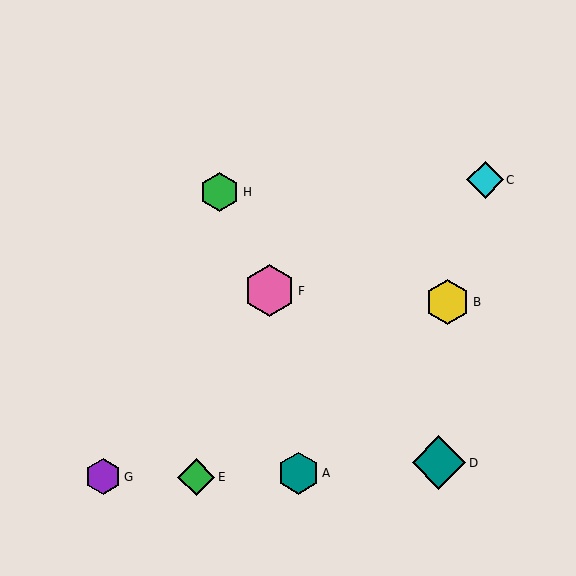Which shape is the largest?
The teal diamond (labeled D) is the largest.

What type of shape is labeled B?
Shape B is a yellow hexagon.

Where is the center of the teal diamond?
The center of the teal diamond is at (439, 463).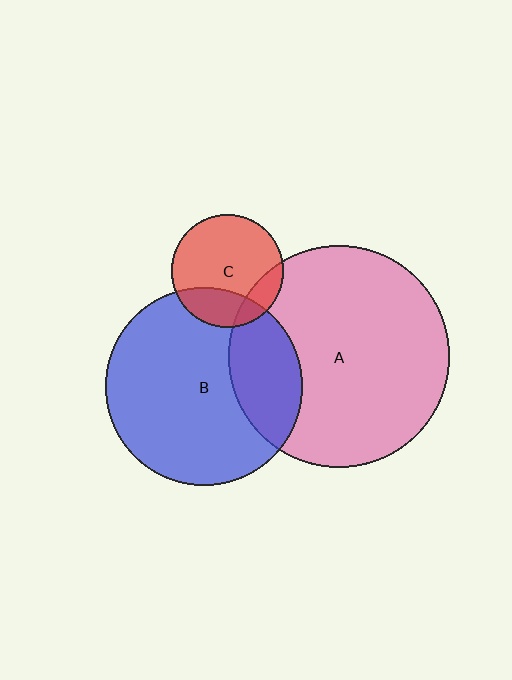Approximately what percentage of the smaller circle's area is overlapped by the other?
Approximately 25%.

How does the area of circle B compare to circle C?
Approximately 3.1 times.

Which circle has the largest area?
Circle A (pink).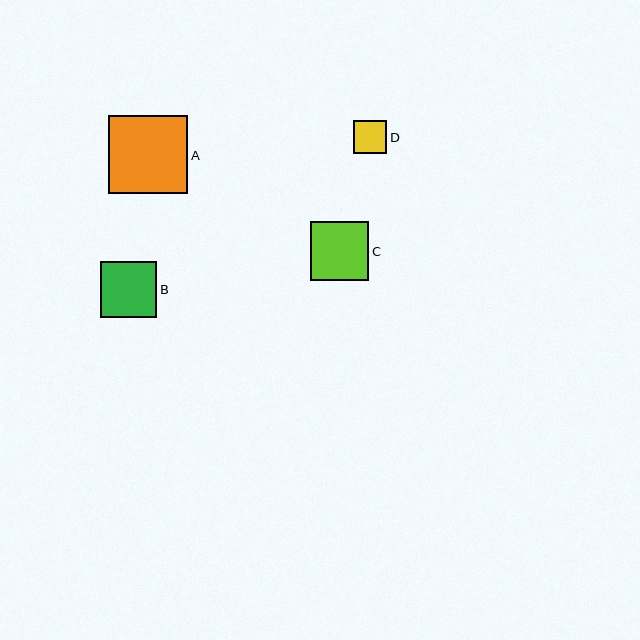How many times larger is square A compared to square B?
Square A is approximately 1.4 times the size of square B.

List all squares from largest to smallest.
From largest to smallest: A, C, B, D.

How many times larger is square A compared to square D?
Square A is approximately 2.4 times the size of square D.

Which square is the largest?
Square A is the largest with a size of approximately 79 pixels.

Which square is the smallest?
Square D is the smallest with a size of approximately 33 pixels.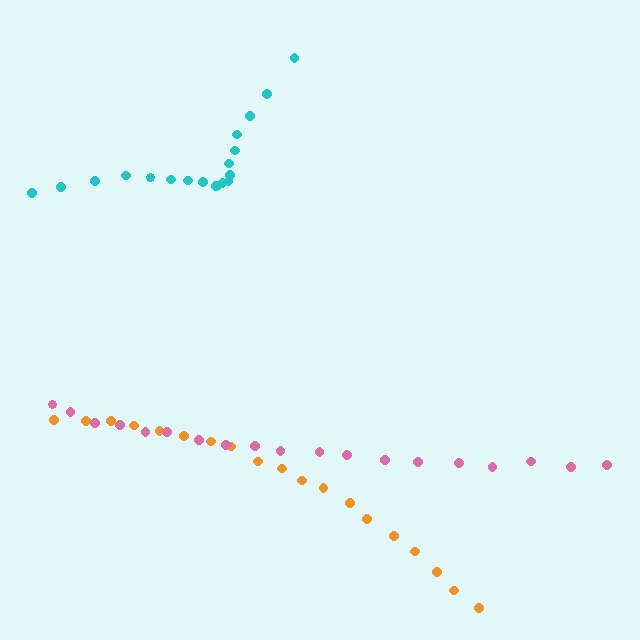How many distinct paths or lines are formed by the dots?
There are 3 distinct paths.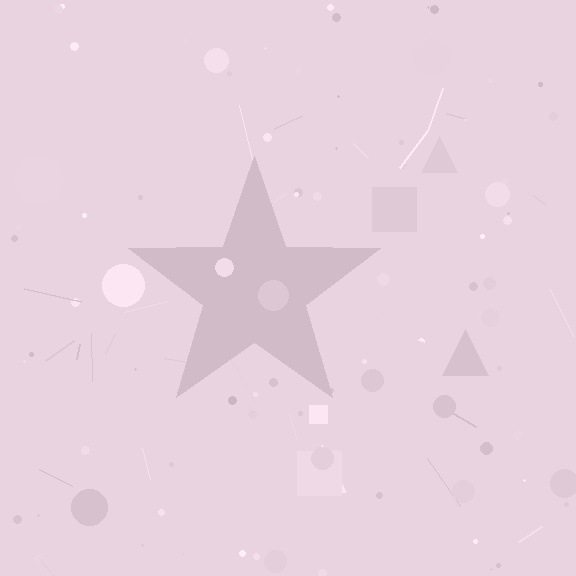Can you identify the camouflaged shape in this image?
The camouflaged shape is a star.